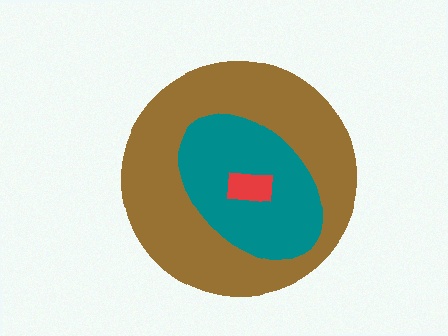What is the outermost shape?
The brown circle.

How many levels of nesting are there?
3.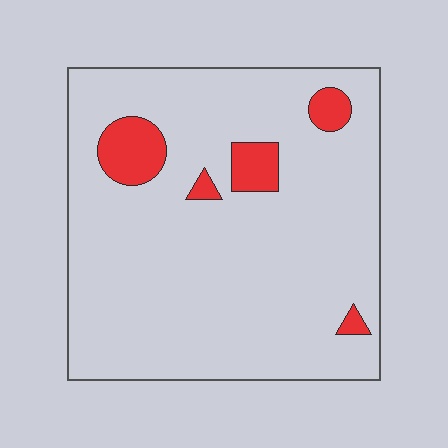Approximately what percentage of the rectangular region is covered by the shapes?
Approximately 10%.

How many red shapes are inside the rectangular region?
5.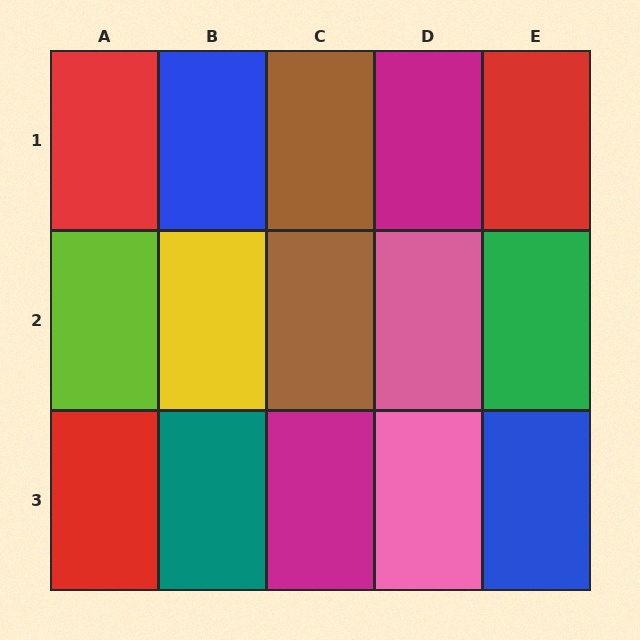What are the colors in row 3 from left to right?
Red, teal, magenta, pink, blue.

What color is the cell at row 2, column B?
Yellow.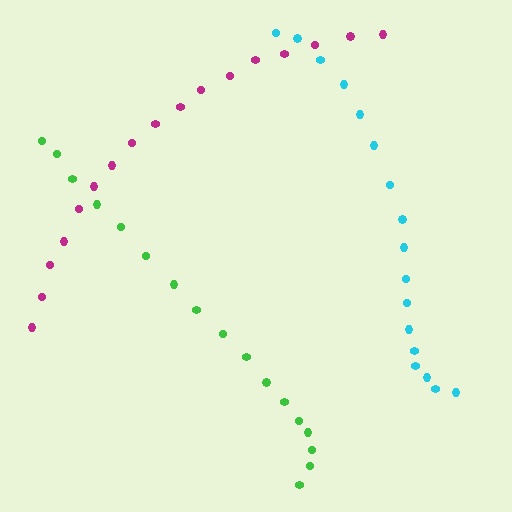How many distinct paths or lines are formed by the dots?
There are 3 distinct paths.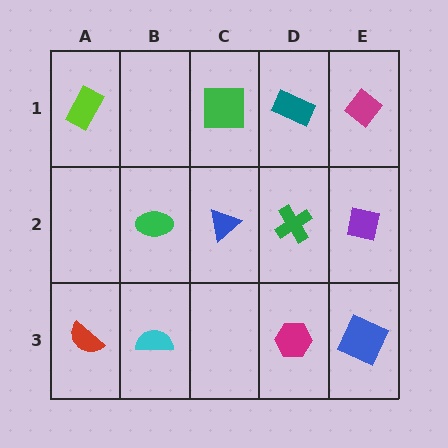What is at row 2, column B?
A green ellipse.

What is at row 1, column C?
A green square.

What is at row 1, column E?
A magenta diamond.